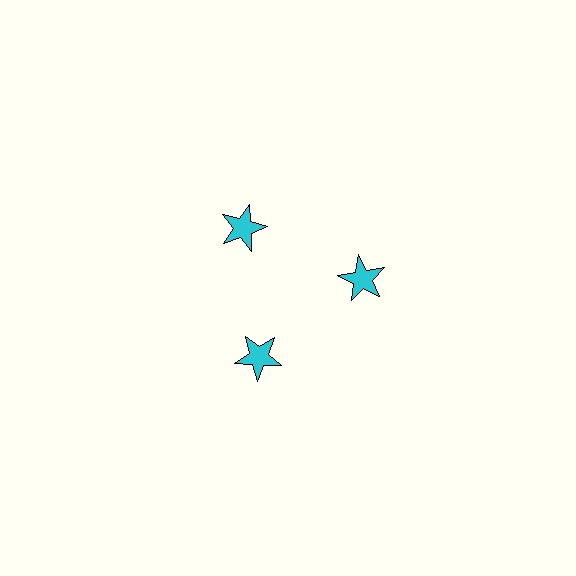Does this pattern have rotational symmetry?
Yes, this pattern has 3-fold rotational symmetry. It looks the same after rotating 120 degrees around the center.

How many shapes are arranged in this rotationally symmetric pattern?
There are 3 shapes, arranged in 3 groups of 1.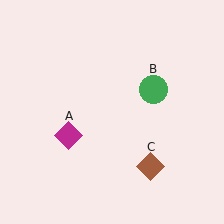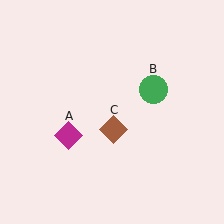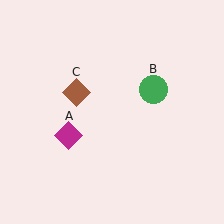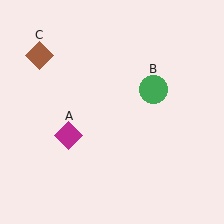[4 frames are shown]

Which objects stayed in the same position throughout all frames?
Magenta diamond (object A) and green circle (object B) remained stationary.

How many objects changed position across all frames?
1 object changed position: brown diamond (object C).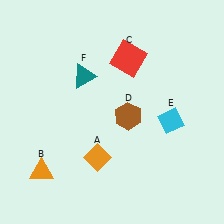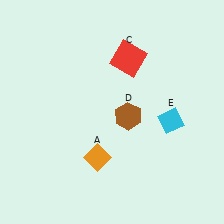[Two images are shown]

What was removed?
The teal triangle (F), the orange triangle (B) were removed in Image 2.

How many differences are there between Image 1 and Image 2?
There are 2 differences between the two images.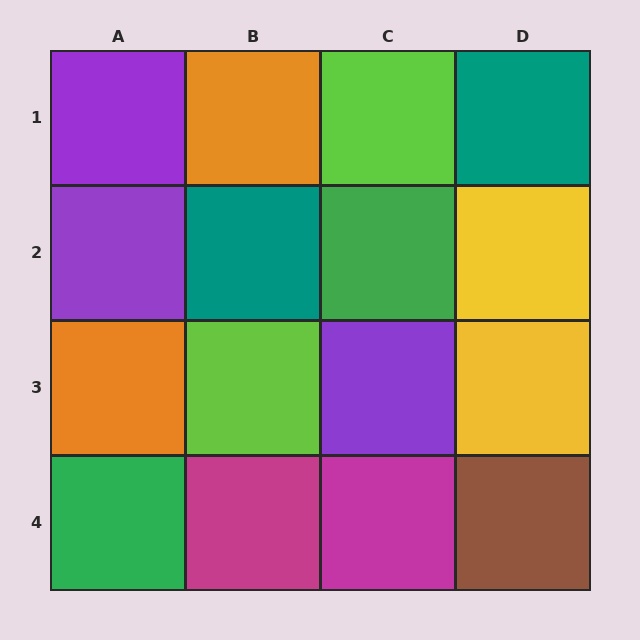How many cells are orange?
2 cells are orange.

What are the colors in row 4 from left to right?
Green, magenta, magenta, brown.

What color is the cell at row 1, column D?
Teal.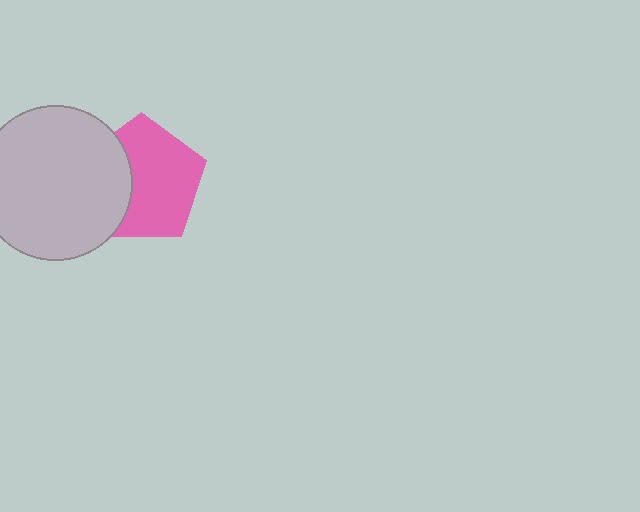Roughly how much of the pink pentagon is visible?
Most of it is visible (roughly 66%).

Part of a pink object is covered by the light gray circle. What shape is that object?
It is a pentagon.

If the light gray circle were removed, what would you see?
You would see the complete pink pentagon.